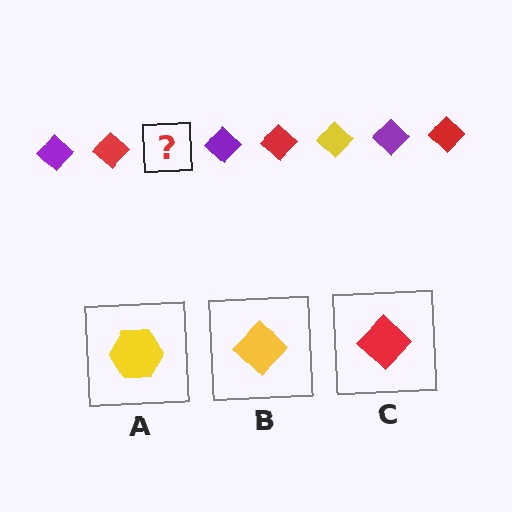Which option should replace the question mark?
Option B.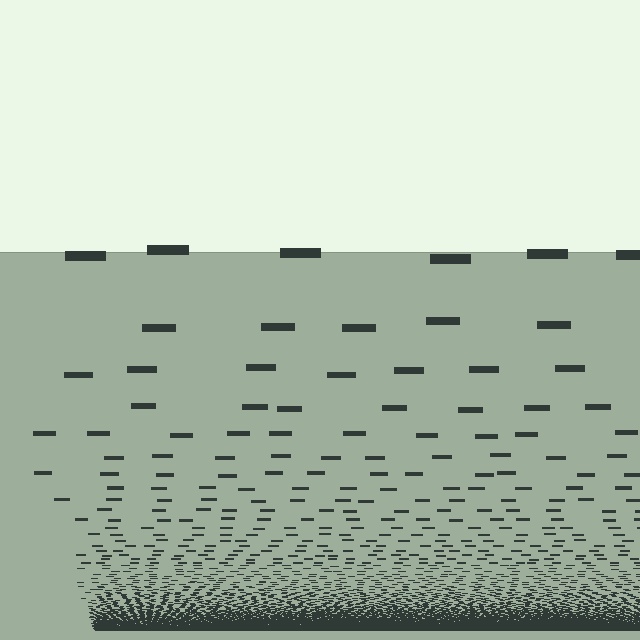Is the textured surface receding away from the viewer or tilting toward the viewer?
The surface appears to tilt toward the viewer. Texture elements get larger and sparser toward the top.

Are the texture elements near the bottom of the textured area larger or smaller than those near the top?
Smaller. The gradient is inverted — elements near the bottom are smaller and denser.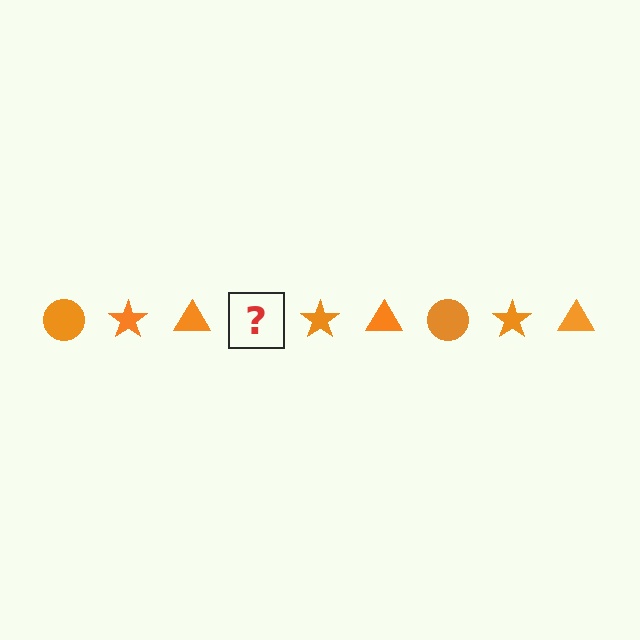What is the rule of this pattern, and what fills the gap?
The rule is that the pattern cycles through circle, star, triangle shapes in orange. The gap should be filled with an orange circle.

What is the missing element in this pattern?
The missing element is an orange circle.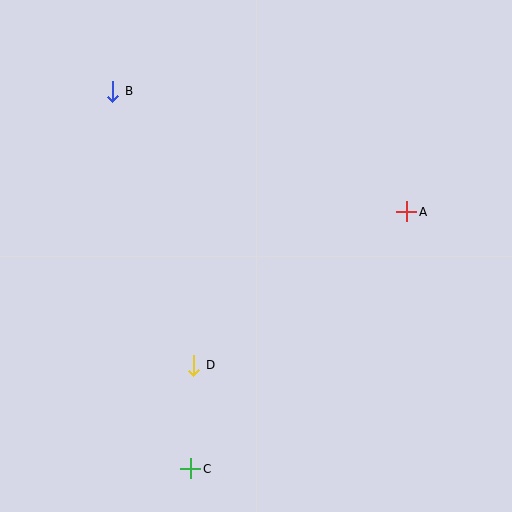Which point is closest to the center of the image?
Point D at (194, 365) is closest to the center.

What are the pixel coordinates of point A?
Point A is at (407, 212).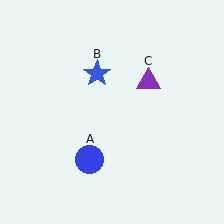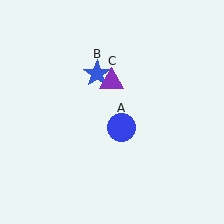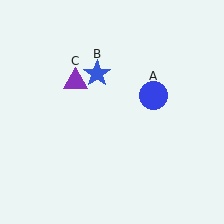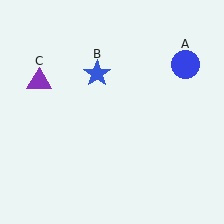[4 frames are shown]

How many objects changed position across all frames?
2 objects changed position: blue circle (object A), purple triangle (object C).